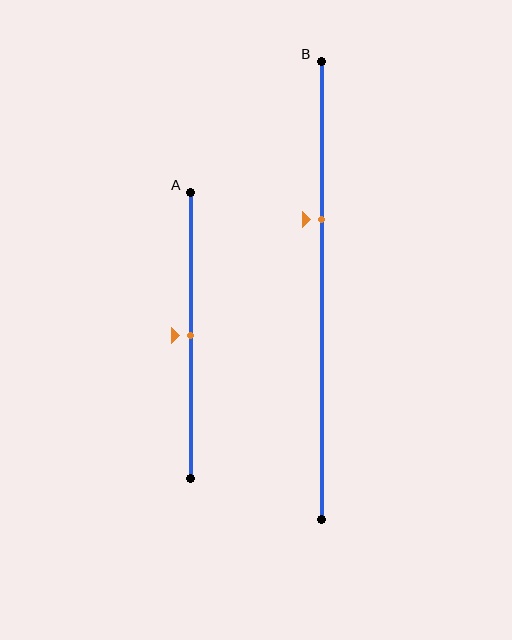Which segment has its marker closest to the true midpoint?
Segment A has its marker closest to the true midpoint.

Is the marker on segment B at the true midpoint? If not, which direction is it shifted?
No, the marker on segment B is shifted upward by about 15% of the segment length.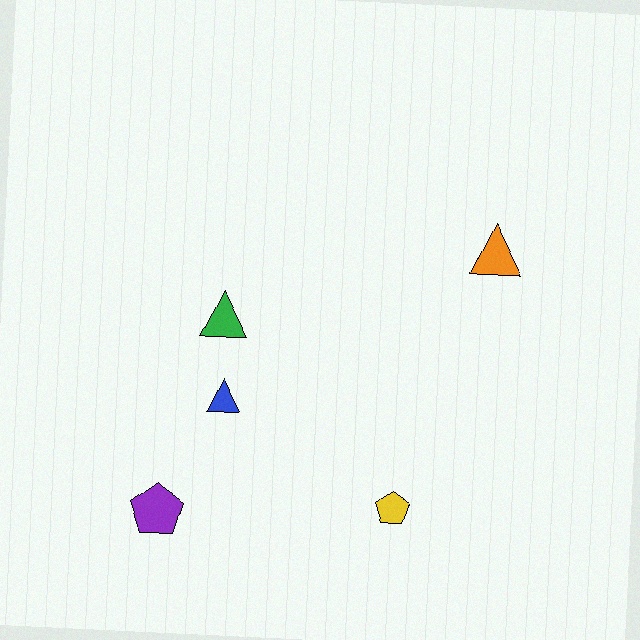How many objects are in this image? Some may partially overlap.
There are 5 objects.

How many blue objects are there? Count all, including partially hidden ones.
There is 1 blue object.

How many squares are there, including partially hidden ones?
There are no squares.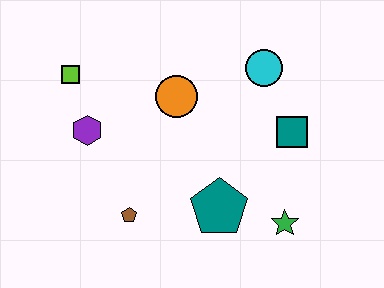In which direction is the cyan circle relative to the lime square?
The cyan circle is to the right of the lime square.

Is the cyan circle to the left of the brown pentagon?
No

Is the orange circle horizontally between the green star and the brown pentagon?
Yes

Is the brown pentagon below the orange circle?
Yes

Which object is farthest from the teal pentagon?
The lime square is farthest from the teal pentagon.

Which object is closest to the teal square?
The cyan circle is closest to the teal square.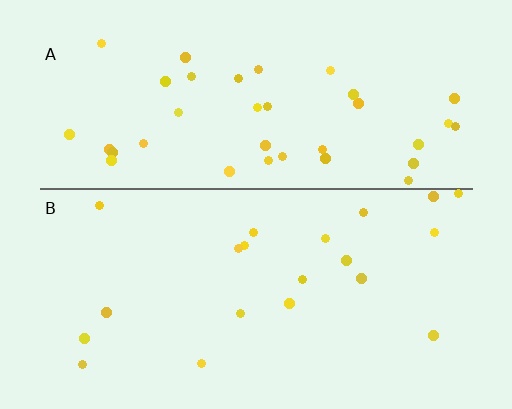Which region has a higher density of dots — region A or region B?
A (the top).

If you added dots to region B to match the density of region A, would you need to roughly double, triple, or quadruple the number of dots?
Approximately double.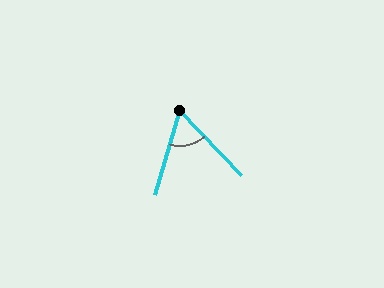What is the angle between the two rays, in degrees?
Approximately 60 degrees.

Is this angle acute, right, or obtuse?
It is acute.